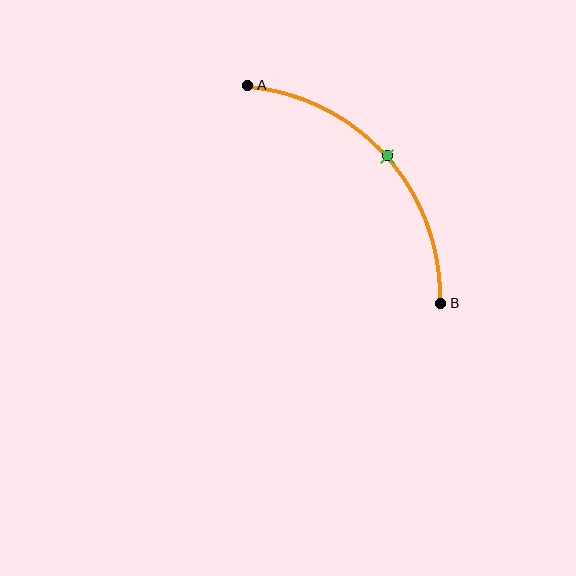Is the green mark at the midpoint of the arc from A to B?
Yes. The green mark lies on the arc at equal arc-length from both A and B — it is the arc midpoint.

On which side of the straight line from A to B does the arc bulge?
The arc bulges above and to the right of the straight line connecting A and B.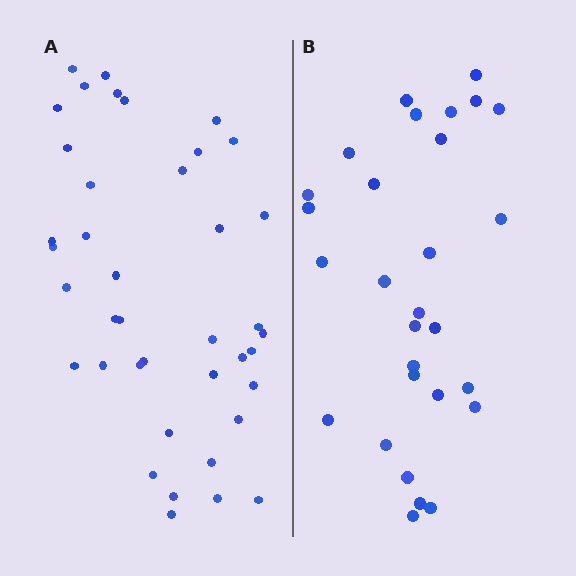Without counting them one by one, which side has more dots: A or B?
Region A (the left region) has more dots.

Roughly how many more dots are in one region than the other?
Region A has roughly 12 or so more dots than region B.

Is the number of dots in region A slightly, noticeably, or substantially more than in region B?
Region A has noticeably more, but not dramatically so. The ratio is roughly 1.4 to 1.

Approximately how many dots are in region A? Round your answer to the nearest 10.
About 40 dots.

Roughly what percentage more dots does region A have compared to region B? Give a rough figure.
About 40% more.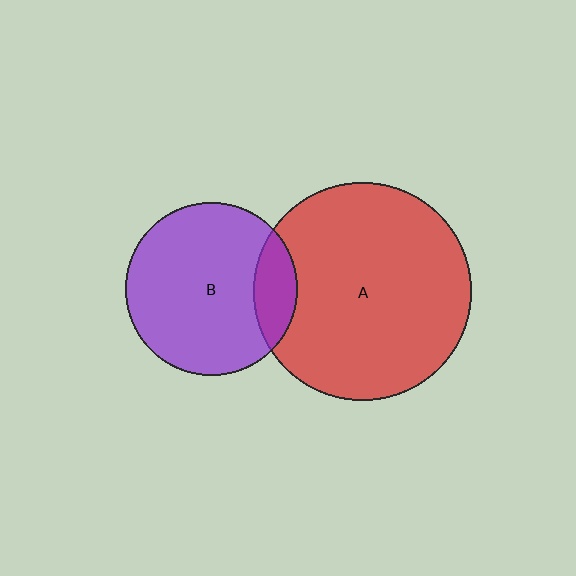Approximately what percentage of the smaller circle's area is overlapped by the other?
Approximately 15%.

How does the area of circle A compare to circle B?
Approximately 1.6 times.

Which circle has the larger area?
Circle A (red).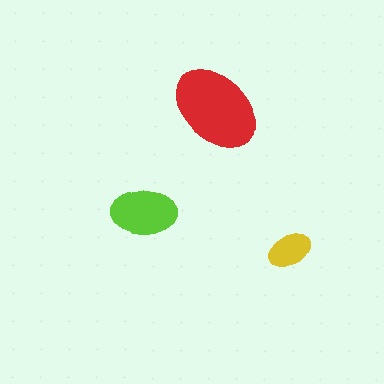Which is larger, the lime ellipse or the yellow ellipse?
The lime one.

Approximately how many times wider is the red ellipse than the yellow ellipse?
About 2 times wider.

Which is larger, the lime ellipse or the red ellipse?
The red one.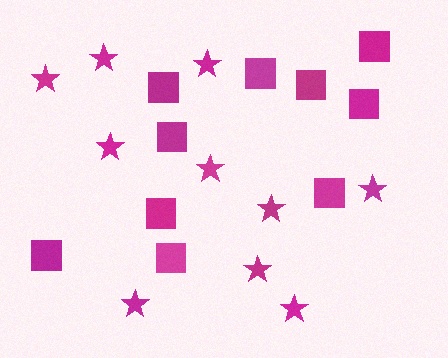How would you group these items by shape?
There are 2 groups: one group of squares (10) and one group of stars (10).